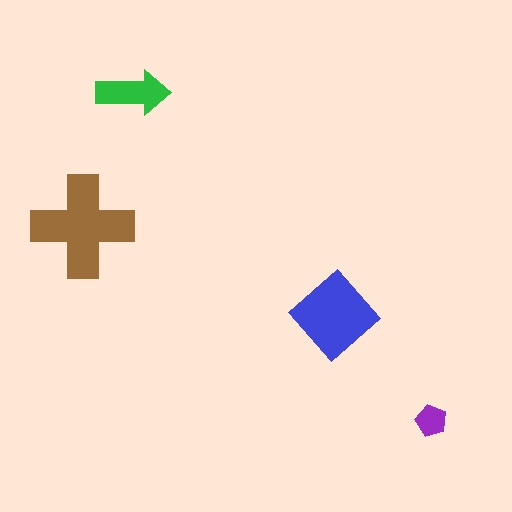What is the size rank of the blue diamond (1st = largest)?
2nd.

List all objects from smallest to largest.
The purple pentagon, the green arrow, the blue diamond, the brown cross.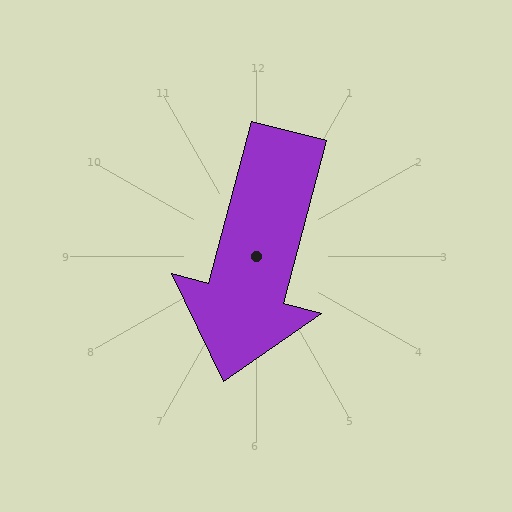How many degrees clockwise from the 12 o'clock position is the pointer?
Approximately 195 degrees.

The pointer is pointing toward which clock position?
Roughly 6 o'clock.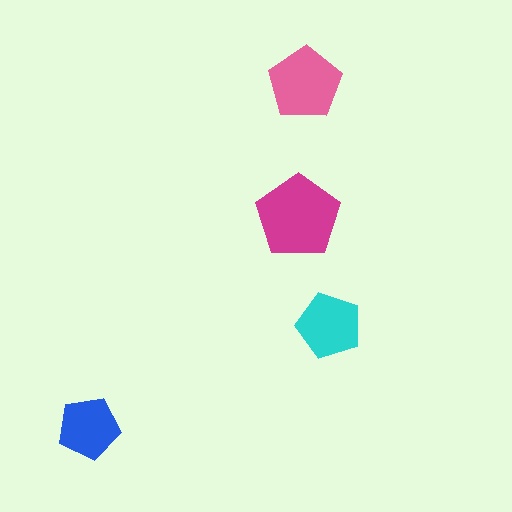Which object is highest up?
The pink pentagon is topmost.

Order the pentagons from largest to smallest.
the magenta one, the pink one, the cyan one, the blue one.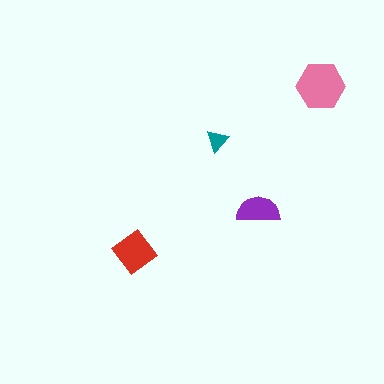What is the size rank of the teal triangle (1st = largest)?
4th.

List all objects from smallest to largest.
The teal triangle, the purple semicircle, the red diamond, the pink hexagon.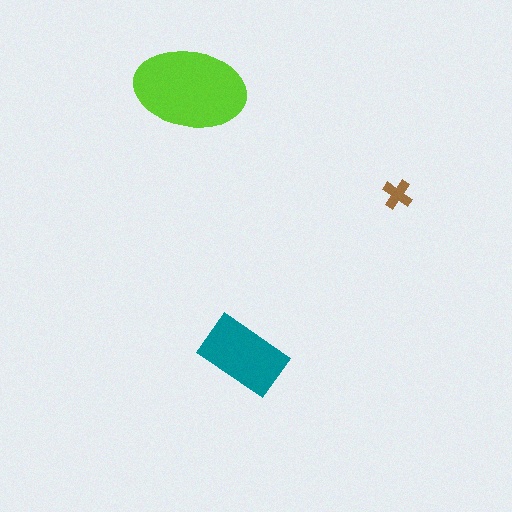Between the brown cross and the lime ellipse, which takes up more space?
The lime ellipse.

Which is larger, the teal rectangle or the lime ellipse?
The lime ellipse.